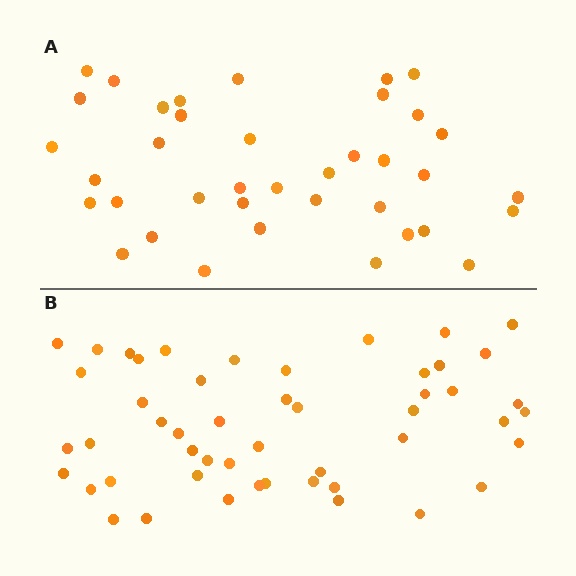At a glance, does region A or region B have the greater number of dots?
Region B (the bottom region) has more dots.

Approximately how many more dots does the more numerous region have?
Region B has roughly 12 or so more dots than region A.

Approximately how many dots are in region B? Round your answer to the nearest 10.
About 50 dots.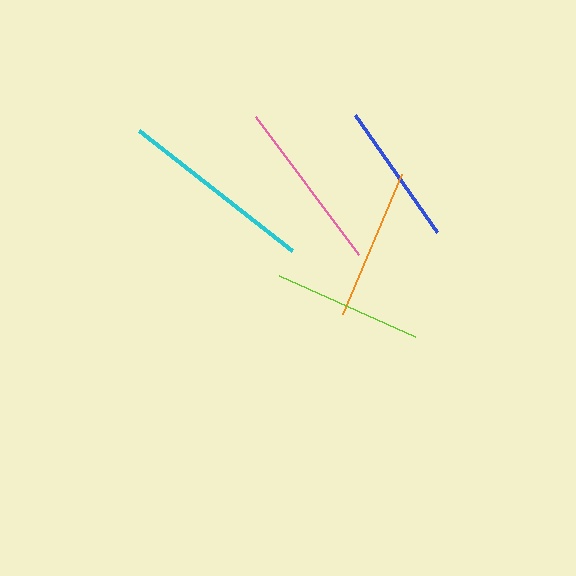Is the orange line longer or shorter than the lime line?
The orange line is longer than the lime line.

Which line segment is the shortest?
The blue line is the shortest at approximately 143 pixels.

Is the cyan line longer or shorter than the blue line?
The cyan line is longer than the blue line.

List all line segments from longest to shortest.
From longest to shortest: cyan, pink, orange, lime, blue.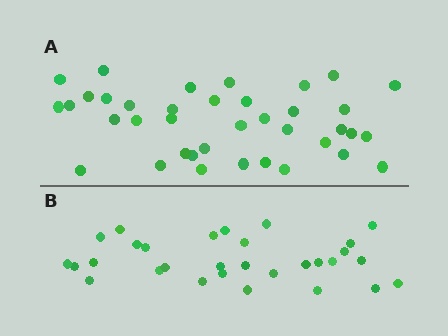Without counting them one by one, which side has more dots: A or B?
Region A (the top region) has more dots.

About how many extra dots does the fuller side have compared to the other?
Region A has roughly 8 or so more dots than region B.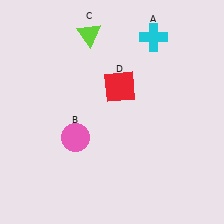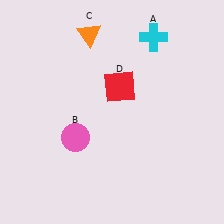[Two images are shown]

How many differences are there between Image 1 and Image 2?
There is 1 difference between the two images.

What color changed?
The triangle (C) changed from lime in Image 1 to orange in Image 2.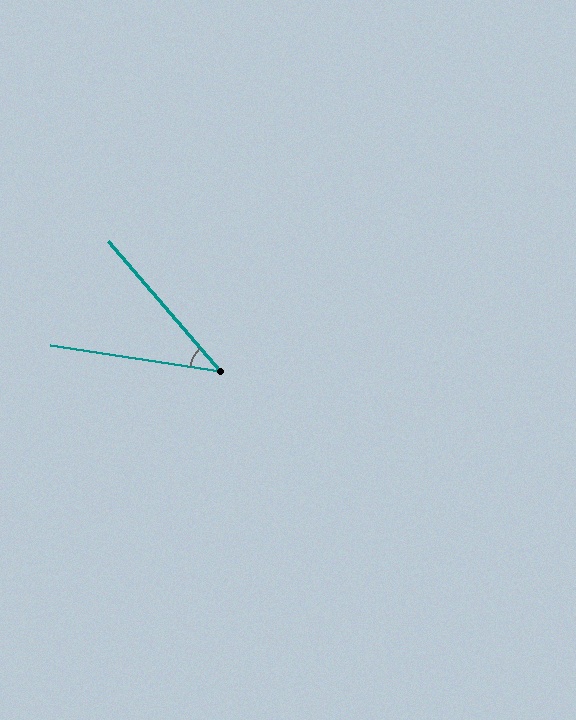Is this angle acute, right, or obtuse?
It is acute.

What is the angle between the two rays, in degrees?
Approximately 41 degrees.